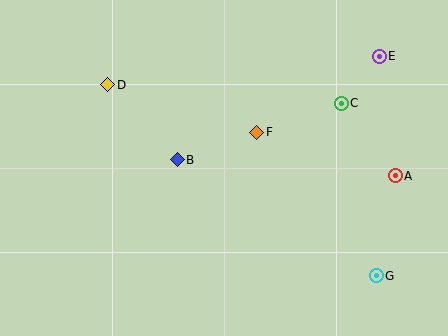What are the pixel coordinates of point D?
Point D is at (108, 85).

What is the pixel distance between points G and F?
The distance between G and F is 186 pixels.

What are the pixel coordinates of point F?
Point F is at (257, 132).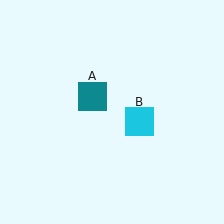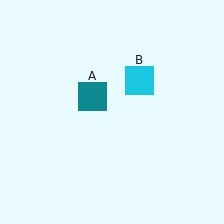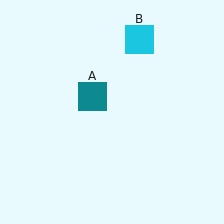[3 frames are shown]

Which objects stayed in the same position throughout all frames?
Teal square (object A) remained stationary.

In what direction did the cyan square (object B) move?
The cyan square (object B) moved up.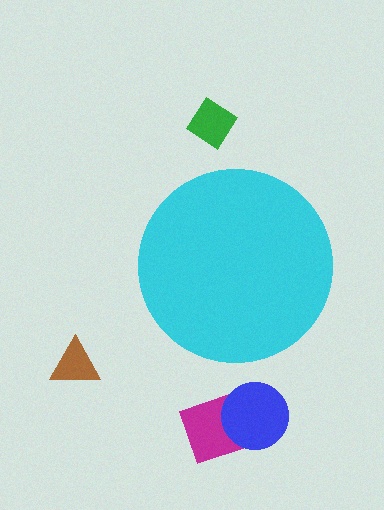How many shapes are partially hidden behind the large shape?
0 shapes are partially hidden.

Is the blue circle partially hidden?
No, the blue circle is fully visible.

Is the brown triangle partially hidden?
No, the brown triangle is fully visible.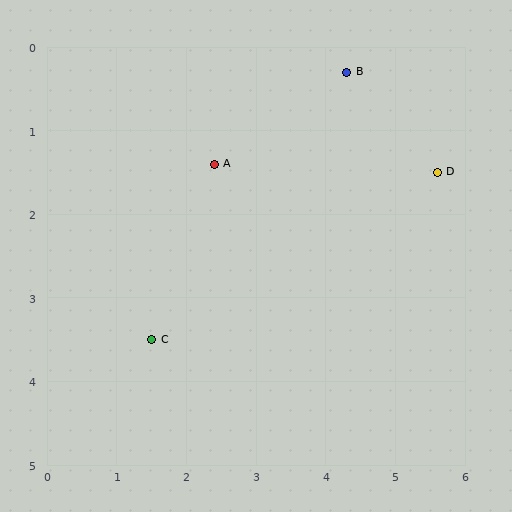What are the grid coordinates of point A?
Point A is at approximately (2.4, 1.4).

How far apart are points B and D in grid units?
Points B and D are about 1.8 grid units apart.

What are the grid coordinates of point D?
Point D is at approximately (5.6, 1.5).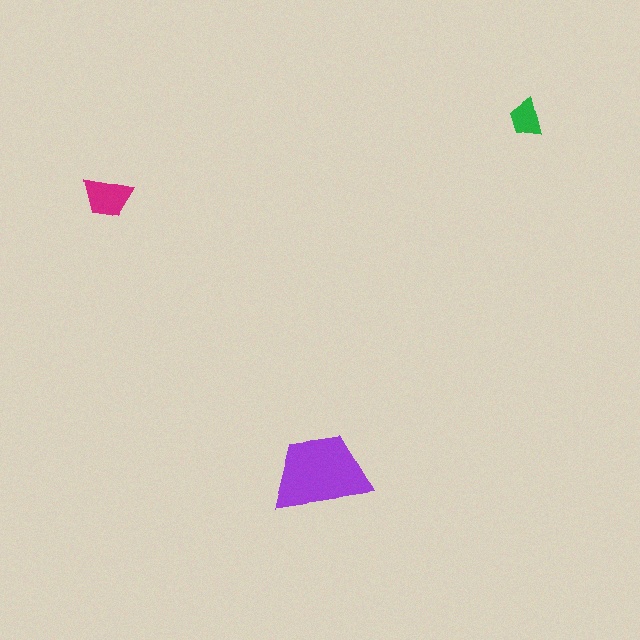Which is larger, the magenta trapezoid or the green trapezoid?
The magenta one.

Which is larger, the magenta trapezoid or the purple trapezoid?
The purple one.